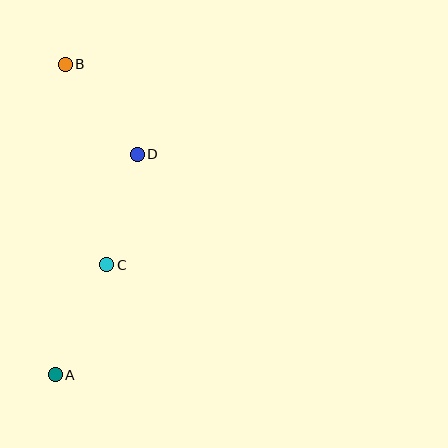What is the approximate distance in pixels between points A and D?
The distance between A and D is approximately 235 pixels.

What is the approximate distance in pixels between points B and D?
The distance between B and D is approximately 116 pixels.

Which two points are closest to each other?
Points C and D are closest to each other.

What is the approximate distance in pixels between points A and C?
The distance between A and C is approximately 121 pixels.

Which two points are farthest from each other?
Points A and B are farthest from each other.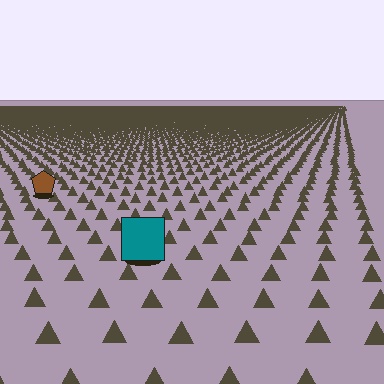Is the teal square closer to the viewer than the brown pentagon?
Yes. The teal square is closer — you can tell from the texture gradient: the ground texture is coarser near it.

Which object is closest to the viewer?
The teal square is closest. The texture marks near it are larger and more spread out.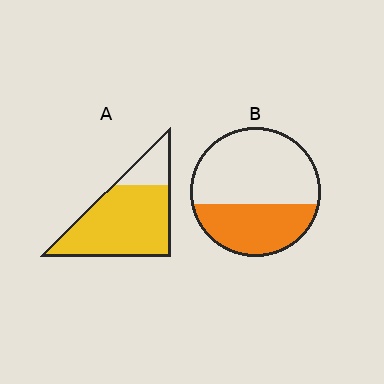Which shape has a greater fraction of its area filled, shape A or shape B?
Shape A.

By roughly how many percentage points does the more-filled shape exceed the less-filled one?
By roughly 40 percentage points (A over B).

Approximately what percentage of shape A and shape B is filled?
A is approximately 80% and B is approximately 40%.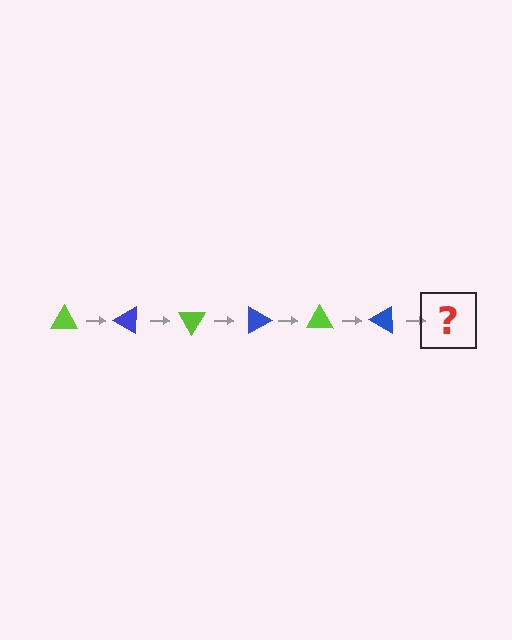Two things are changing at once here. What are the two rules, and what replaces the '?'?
The two rules are that it rotates 30 degrees each step and the color cycles through lime and blue. The '?' should be a lime triangle, rotated 180 degrees from the start.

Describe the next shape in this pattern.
It should be a lime triangle, rotated 180 degrees from the start.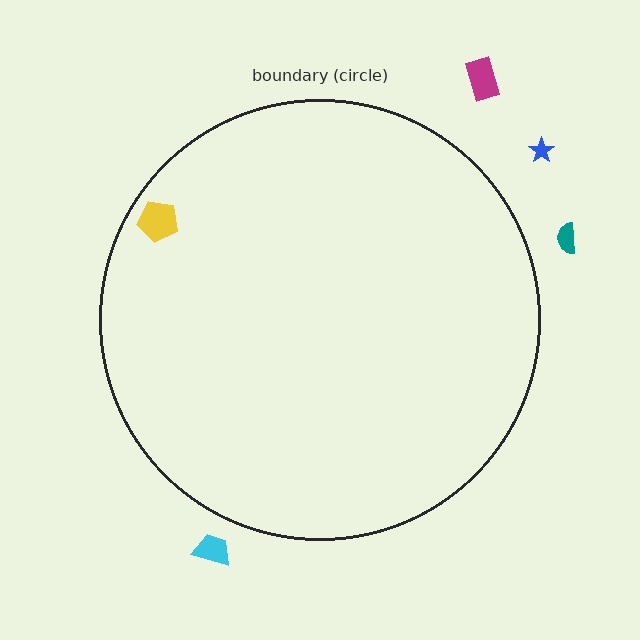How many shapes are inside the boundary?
1 inside, 4 outside.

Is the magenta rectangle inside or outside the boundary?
Outside.